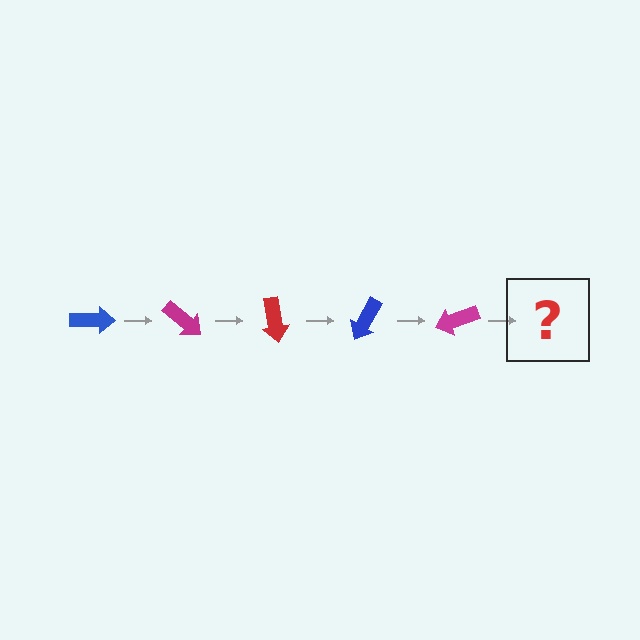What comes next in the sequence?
The next element should be a red arrow, rotated 200 degrees from the start.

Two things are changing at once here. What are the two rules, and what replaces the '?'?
The two rules are that it rotates 40 degrees each step and the color cycles through blue, magenta, and red. The '?' should be a red arrow, rotated 200 degrees from the start.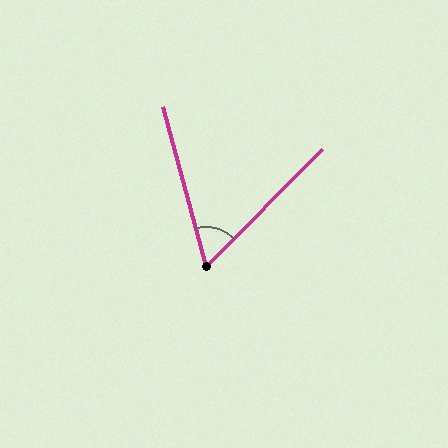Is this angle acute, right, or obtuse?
It is acute.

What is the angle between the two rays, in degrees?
Approximately 60 degrees.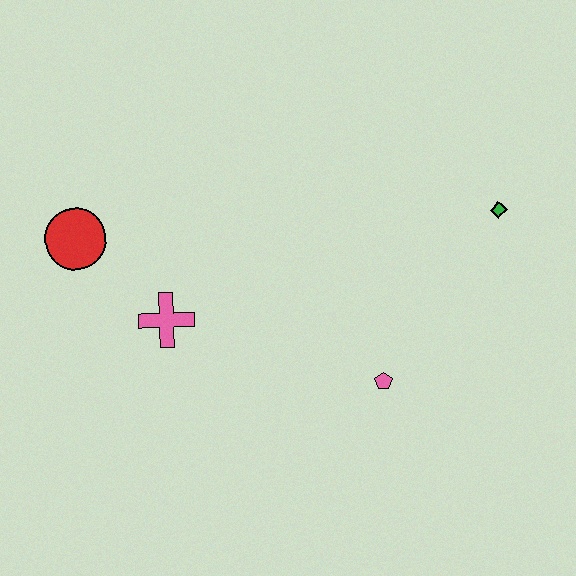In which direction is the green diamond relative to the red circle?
The green diamond is to the right of the red circle.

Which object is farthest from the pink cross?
The green diamond is farthest from the pink cross.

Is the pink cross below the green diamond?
Yes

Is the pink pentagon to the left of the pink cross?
No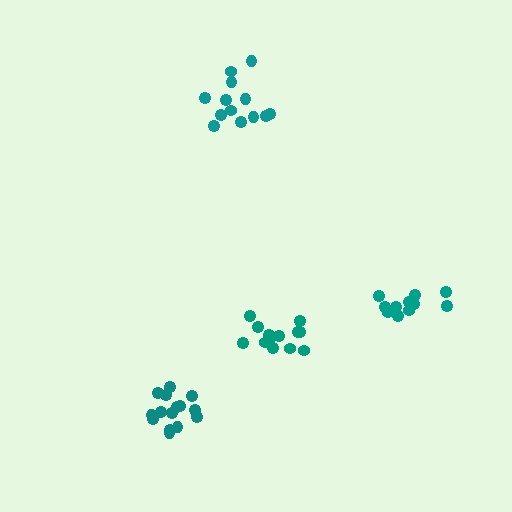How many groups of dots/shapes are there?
There are 4 groups.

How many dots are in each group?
Group 1: 13 dots, Group 2: 15 dots, Group 3: 13 dots, Group 4: 13 dots (54 total).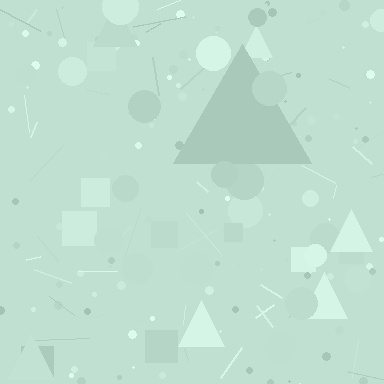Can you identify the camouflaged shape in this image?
The camouflaged shape is a triangle.